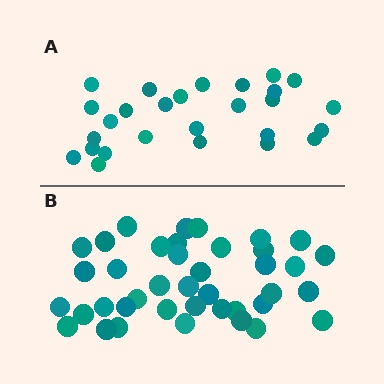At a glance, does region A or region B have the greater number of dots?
Region B (the bottom region) has more dots.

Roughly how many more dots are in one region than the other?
Region B has approximately 15 more dots than region A.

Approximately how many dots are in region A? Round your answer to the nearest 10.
About 30 dots. (The exact count is 27, which rounds to 30.)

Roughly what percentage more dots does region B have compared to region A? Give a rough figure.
About 50% more.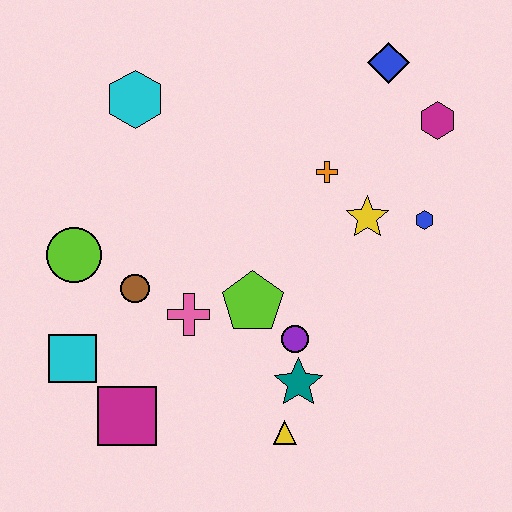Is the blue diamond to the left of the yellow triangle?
No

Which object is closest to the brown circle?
The pink cross is closest to the brown circle.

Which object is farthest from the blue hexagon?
The cyan square is farthest from the blue hexagon.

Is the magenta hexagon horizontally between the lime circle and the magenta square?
No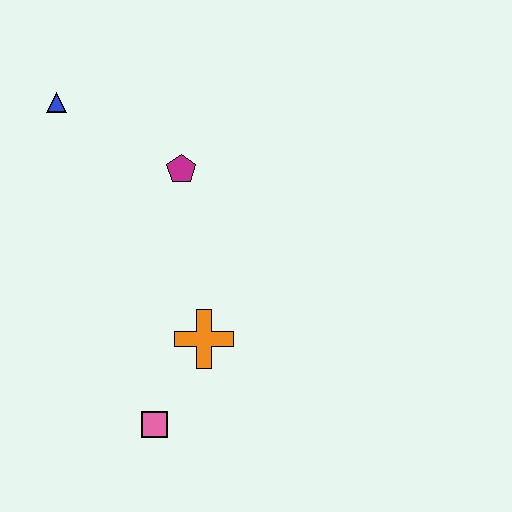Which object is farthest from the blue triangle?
The pink square is farthest from the blue triangle.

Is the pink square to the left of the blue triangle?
No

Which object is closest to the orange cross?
The pink square is closest to the orange cross.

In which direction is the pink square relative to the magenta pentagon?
The pink square is below the magenta pentagon.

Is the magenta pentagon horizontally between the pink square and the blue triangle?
No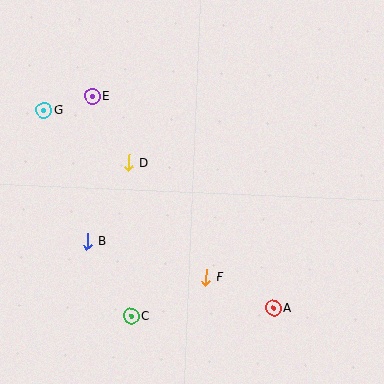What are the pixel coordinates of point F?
Point F is at (206, 277).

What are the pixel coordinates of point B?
Point B is at (88, 241).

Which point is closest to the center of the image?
Point D at (129, 163) is closest to the center.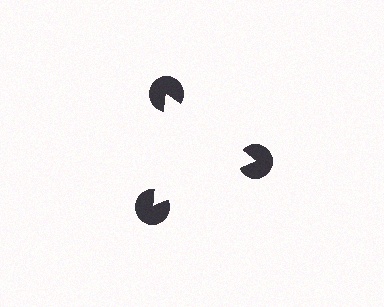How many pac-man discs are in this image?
There are 3 — one at each vertex of the illusory triangle.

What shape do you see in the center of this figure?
An illusory triangle — its edges are inferred from the aligned wedge cuts in the pac-man discs, not physically drawn.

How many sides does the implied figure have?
3 sides.